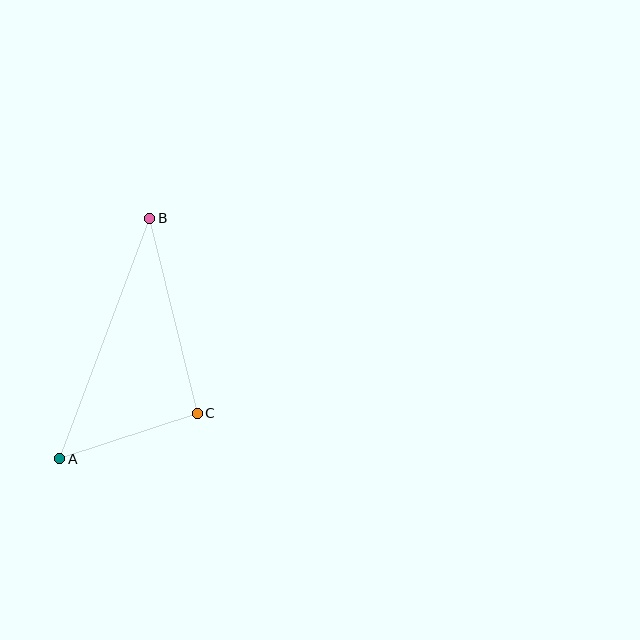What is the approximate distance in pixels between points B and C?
The distance between B and C is approximately 201 pixels.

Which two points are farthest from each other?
Points A and B are farthest from each other.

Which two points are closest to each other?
Points A and C are closest to each other.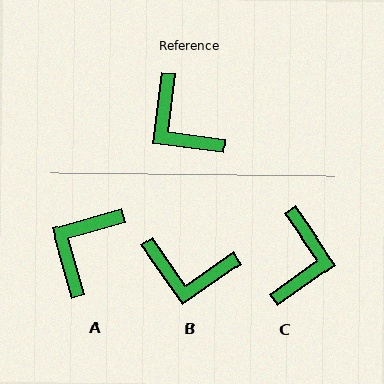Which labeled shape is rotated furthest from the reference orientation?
C, about 132 degrees away.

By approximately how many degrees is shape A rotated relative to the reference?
Approximately 67 degrees clockwise.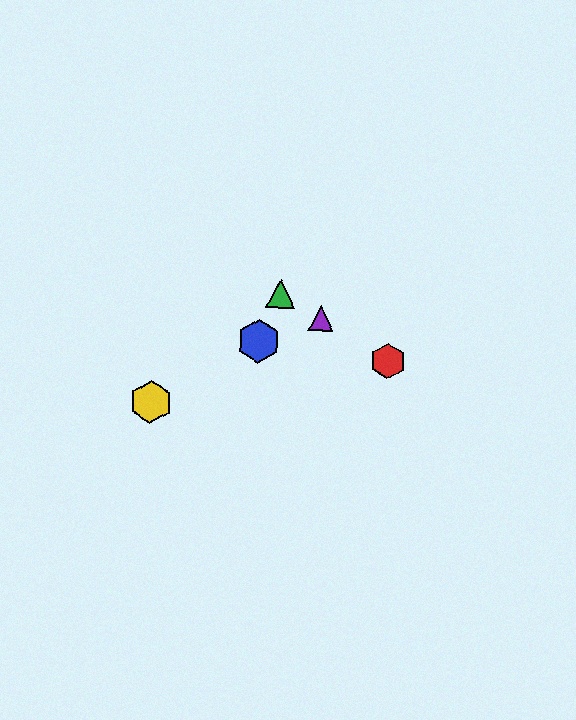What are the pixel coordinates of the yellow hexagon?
The yellow hexagon is at (151, 402).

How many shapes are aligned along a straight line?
3 shapes (the red hexagon, the green triangle, the purple triangle) are aligned along a straight line.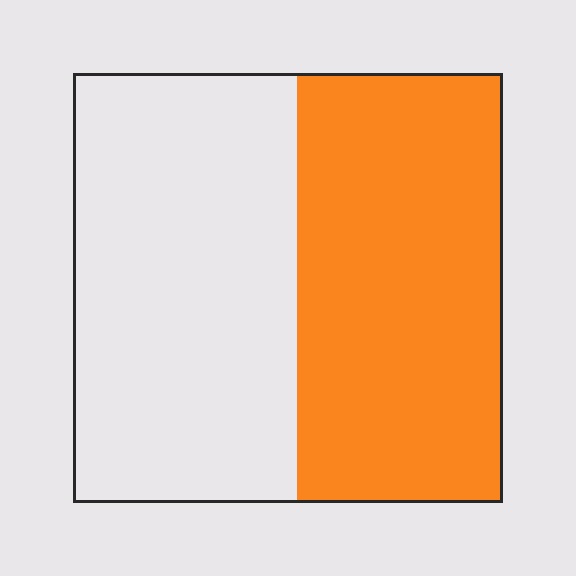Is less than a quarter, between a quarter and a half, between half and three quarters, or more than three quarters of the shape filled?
Between a quarter and a half.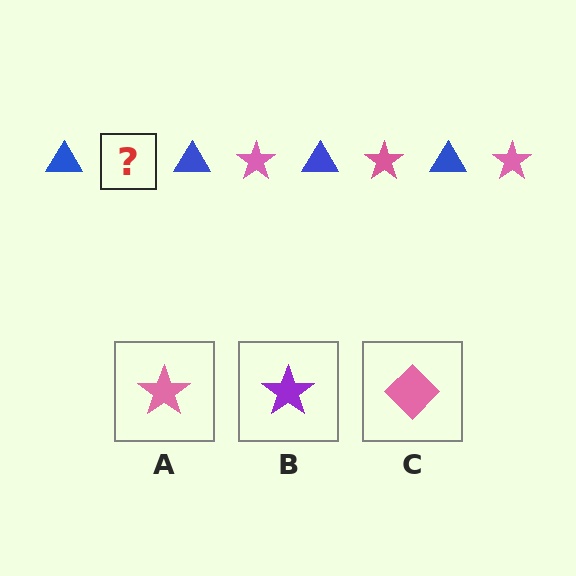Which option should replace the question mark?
Option A.